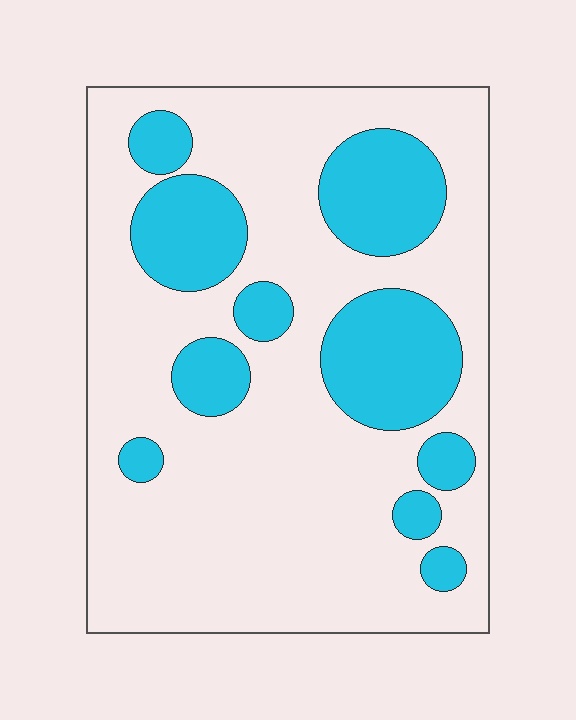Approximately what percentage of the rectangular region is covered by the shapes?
Approximately 25%.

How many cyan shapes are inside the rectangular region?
10.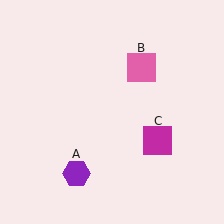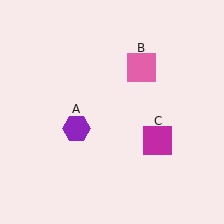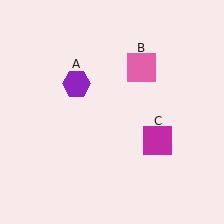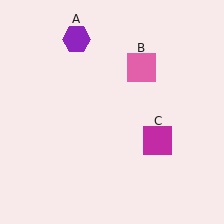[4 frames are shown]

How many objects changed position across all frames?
1 object changed position: purple hexagon (object A).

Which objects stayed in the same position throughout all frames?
Pink square (object B) and magenta square (object C) remained stationary.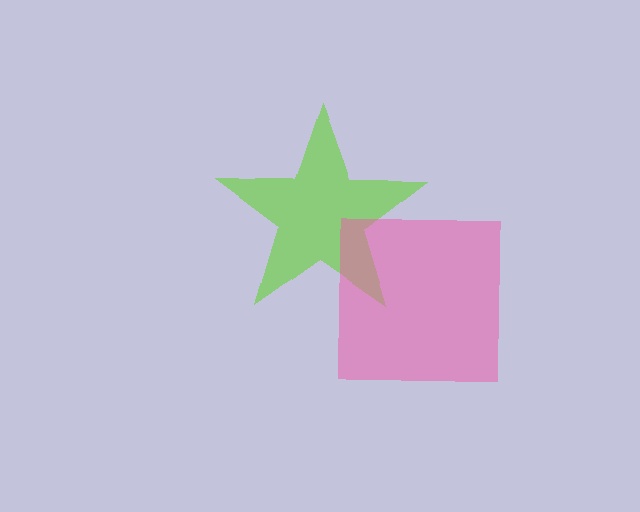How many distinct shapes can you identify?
There are 2 distinct shapes: a lime star, a pink square.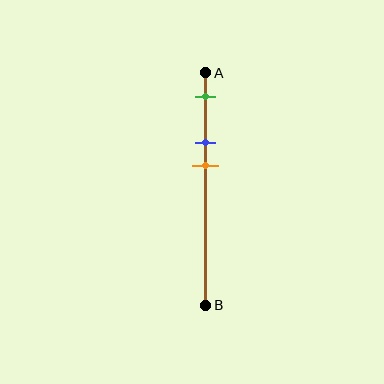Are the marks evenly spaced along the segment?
Yes, the marks are approximately evenly spaced.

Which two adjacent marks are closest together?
The blue and orange marks are the closest adjacent pair.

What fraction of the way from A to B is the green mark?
The green mark is approximately 10% (0.1) of the way from A to B.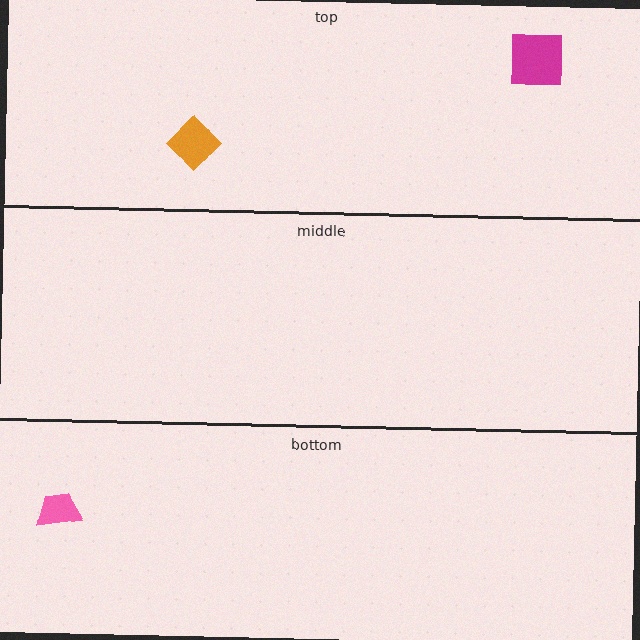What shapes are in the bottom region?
The pink trapezoid.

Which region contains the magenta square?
The top region.